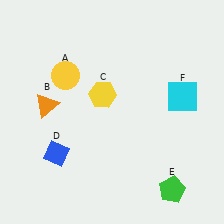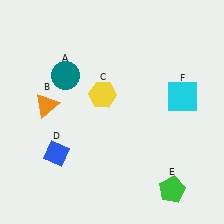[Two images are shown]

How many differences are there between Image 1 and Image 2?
There is 1 difference between the two images.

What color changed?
The circle (A) changed from yellow in Image 1 to teal in Image 2.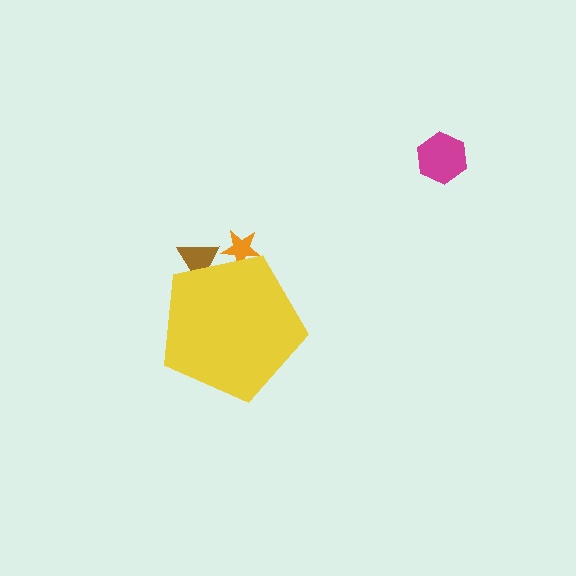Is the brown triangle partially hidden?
Yes, the brown triangle is partially hidden behind the yellow pentagon.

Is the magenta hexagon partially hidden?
No, the magenta hexagon is fully visible.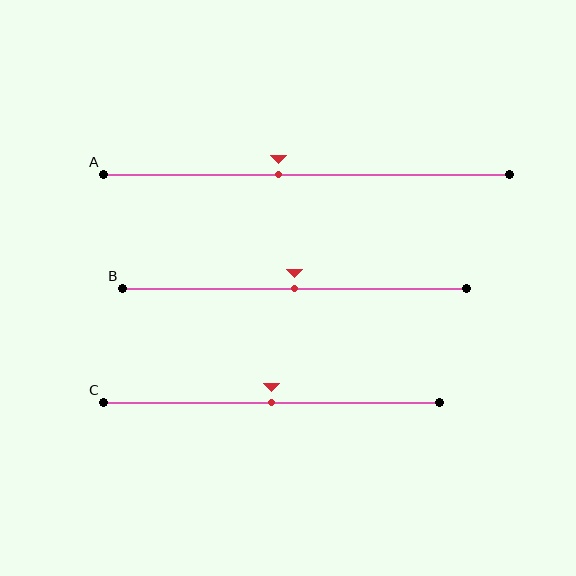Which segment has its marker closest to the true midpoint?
Segment B has its marker closest to the true midpoint.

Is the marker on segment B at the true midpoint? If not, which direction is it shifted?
Yes, the marker on segment B is at the true midpoint.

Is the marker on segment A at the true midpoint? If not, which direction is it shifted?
No, the marker on segment A is shifted to the left by about 7% of the segment length.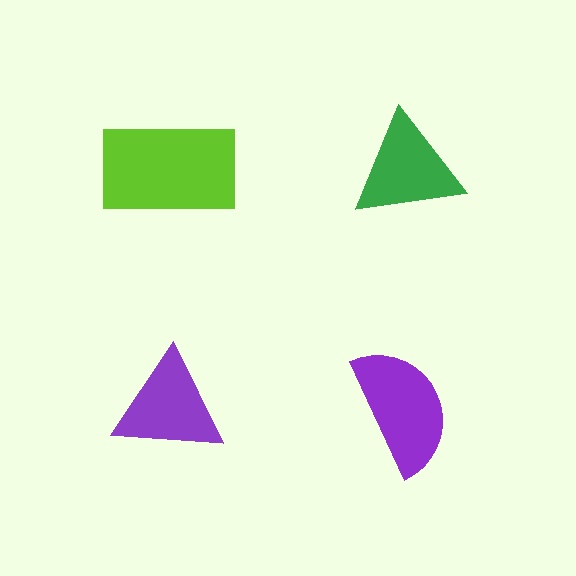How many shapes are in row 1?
2 shapes.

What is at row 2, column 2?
A purple semicircle.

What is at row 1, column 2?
A green triangle.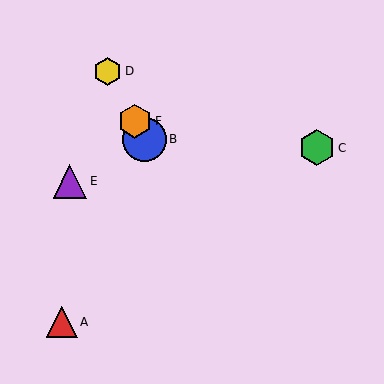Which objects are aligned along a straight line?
Objects B, D, F are aligned along a straight line.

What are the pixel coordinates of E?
Object E is at (70, 181).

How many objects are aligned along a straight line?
3 objects (B, D, F) are aligned along a straight line.